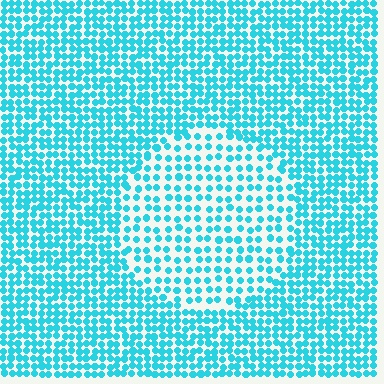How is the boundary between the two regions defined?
The boundary is defined by a change in element density (approximately 1.8x ratio). All elements are the same color, size, and shape.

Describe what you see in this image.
The image contains small cyan elements arranged at two different densities. A circle-shaped region is visible where the elements are less densely packed than the surrounding area.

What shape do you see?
I see a circle.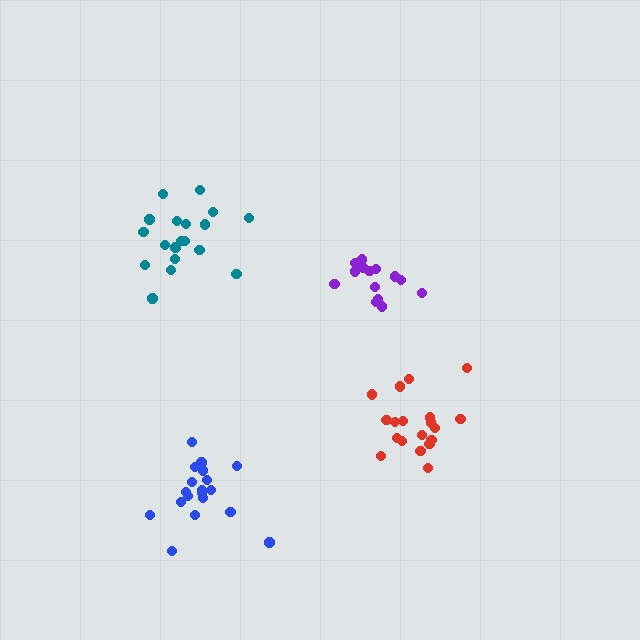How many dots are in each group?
Group 1: 19 dots, Group 2: 20 dots, Group 3: 19 dots, Group 4: 14 dots (72 total).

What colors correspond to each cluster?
The clusters are colored: teal, red, blue, purple.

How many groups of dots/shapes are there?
There are 4 groups.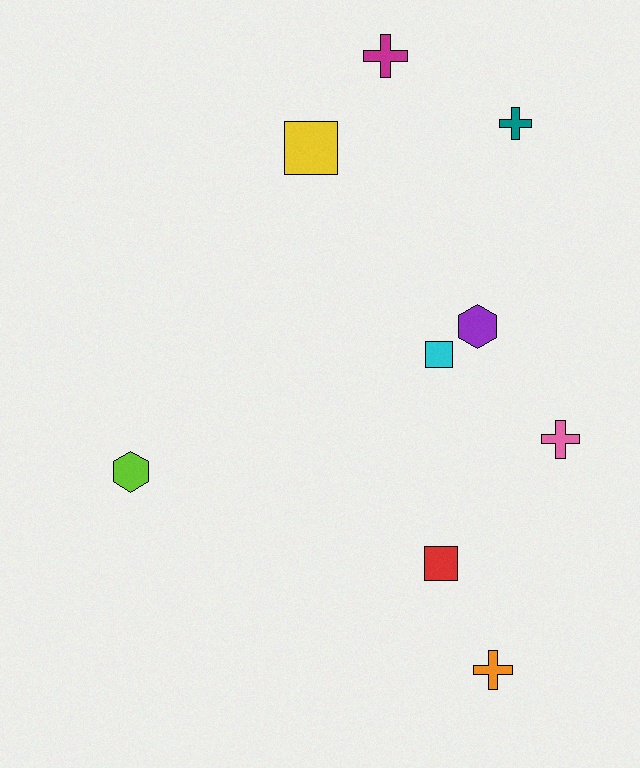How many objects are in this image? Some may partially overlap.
There are 9 objects.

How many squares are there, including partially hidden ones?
There are 3 squares.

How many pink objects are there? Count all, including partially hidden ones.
There is 1 pink object.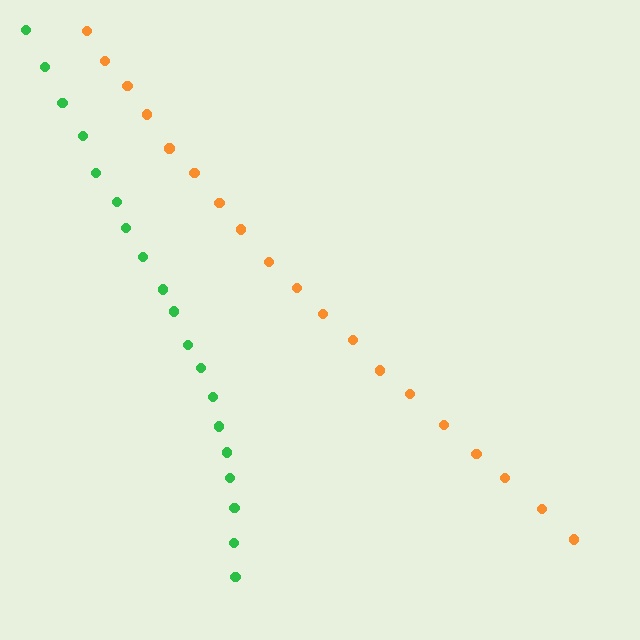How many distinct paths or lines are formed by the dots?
There are 2 distinct paths.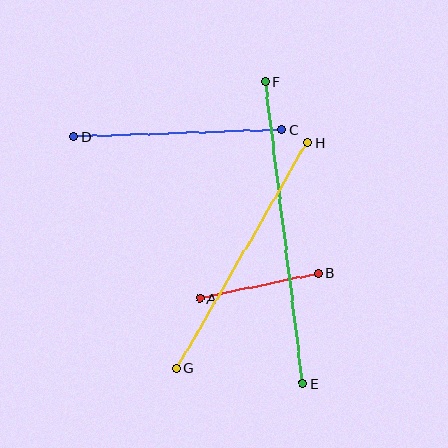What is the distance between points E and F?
The distance is approximately 305 pixels.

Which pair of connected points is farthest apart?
Points E and F are farthest apart.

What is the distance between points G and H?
The distance is approximately 261 pixels.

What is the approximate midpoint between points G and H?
The midpoint is at approximately (242, 255) pixels.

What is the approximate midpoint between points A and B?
The midpoint is at approximately (259, 285) pixels.